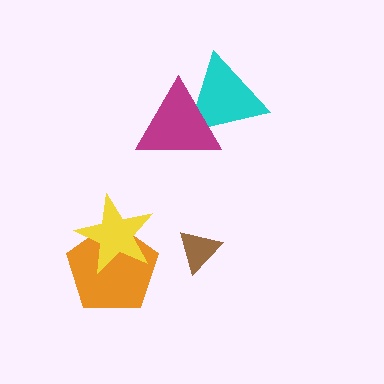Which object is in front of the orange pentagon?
The yellow star is in front of the orange pentagon.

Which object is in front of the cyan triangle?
The magenta triangle is in front of the cyan triangle.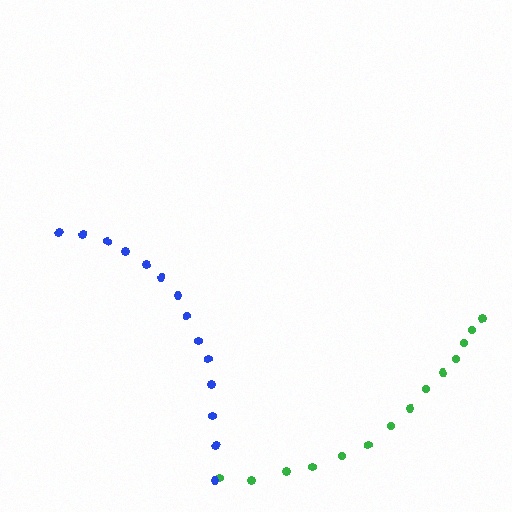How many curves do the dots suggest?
There are 2 distinct paths.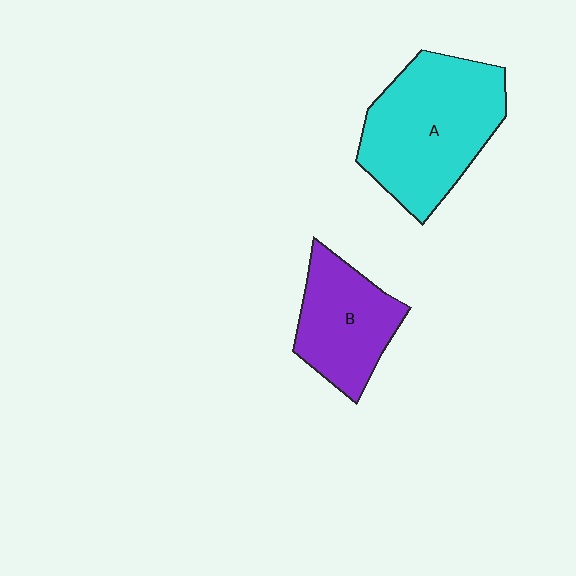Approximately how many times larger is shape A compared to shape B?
Approximately 1.6 times.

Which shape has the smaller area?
Shape B (purple).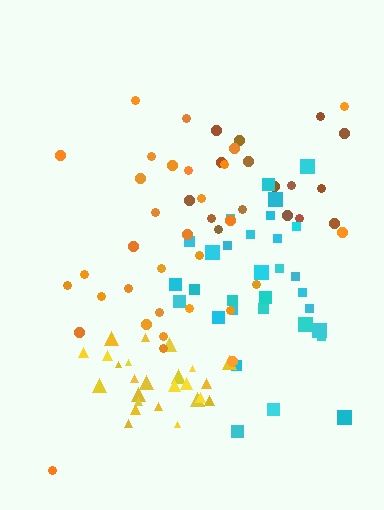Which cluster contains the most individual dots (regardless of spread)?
Orange (32).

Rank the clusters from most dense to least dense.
yellow, cyan, orange, brown.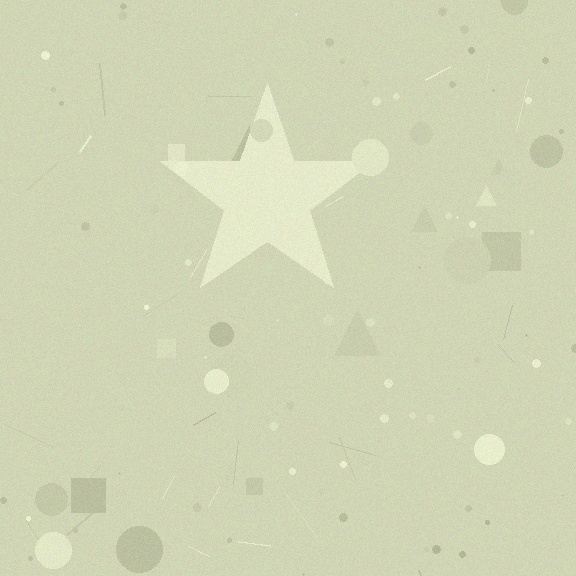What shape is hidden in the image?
A star is hidden in the image.